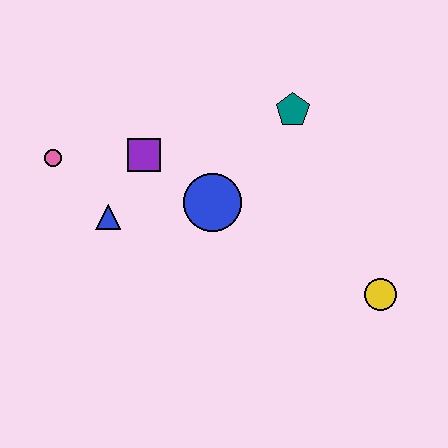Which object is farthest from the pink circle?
The yellow circle is farthest from the pink circle.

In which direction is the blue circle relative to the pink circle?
The blue circle is to the right of the pink circle.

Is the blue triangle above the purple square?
No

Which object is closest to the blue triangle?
The purple square is closest to the blue triangle.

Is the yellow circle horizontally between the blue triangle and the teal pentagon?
No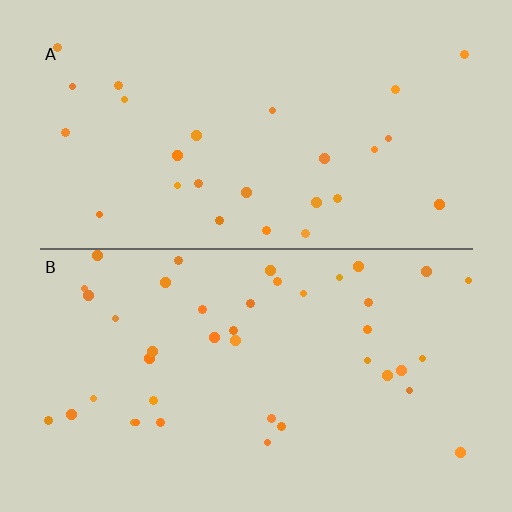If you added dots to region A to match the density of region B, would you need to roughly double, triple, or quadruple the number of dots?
Approximately double.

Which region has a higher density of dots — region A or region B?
B (the bottom).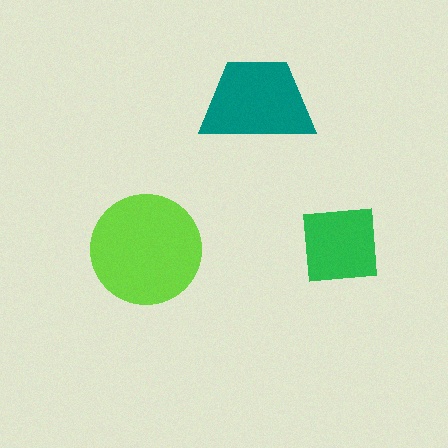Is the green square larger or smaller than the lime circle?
Smaller.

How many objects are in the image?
There are 3 objects in the image.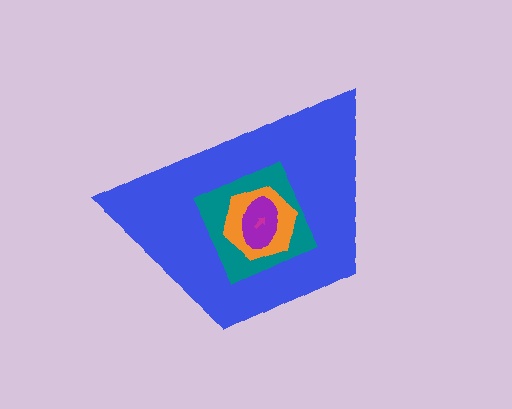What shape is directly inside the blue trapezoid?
The teal diamond.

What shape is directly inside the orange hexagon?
The purple ellipse.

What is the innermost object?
The magenta arrow.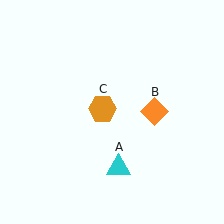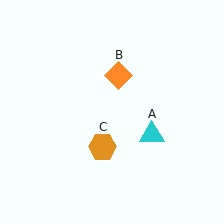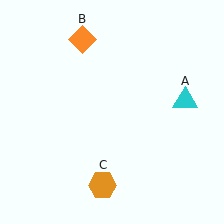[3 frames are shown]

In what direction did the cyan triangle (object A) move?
The cyan triangle (object A) moved up and to the right.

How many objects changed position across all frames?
3 objects changed position: cyan triangle (object A), orange diamond (object B), orange hexagon (object C).